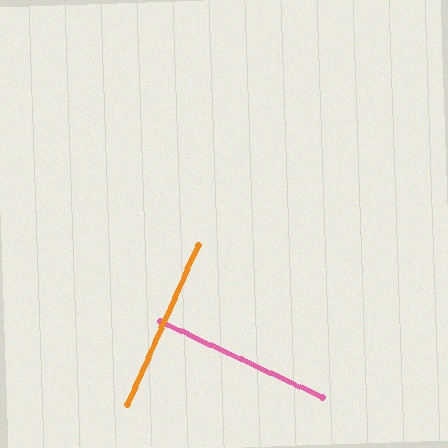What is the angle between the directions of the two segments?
Approximately 89 degrees.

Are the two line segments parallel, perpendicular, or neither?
Perpendicular — they meet at approximately 89°.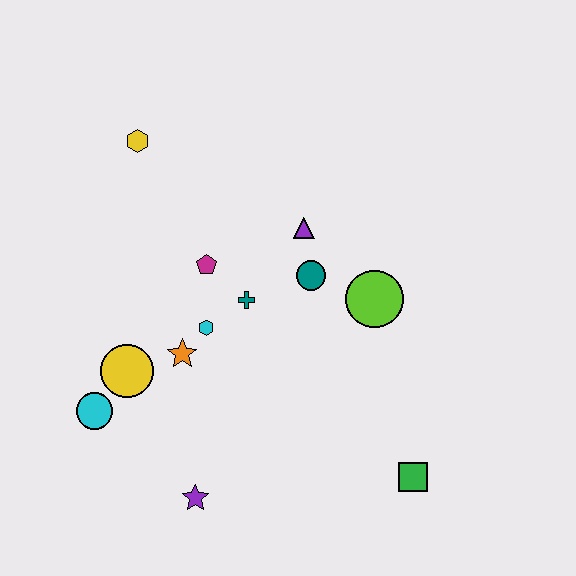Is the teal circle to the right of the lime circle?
No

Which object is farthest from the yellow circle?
The green square is farthest from the yellow circle.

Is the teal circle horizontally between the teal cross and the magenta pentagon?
No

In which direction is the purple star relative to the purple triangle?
The purple star is below the purple triangle.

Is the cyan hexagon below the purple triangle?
Yes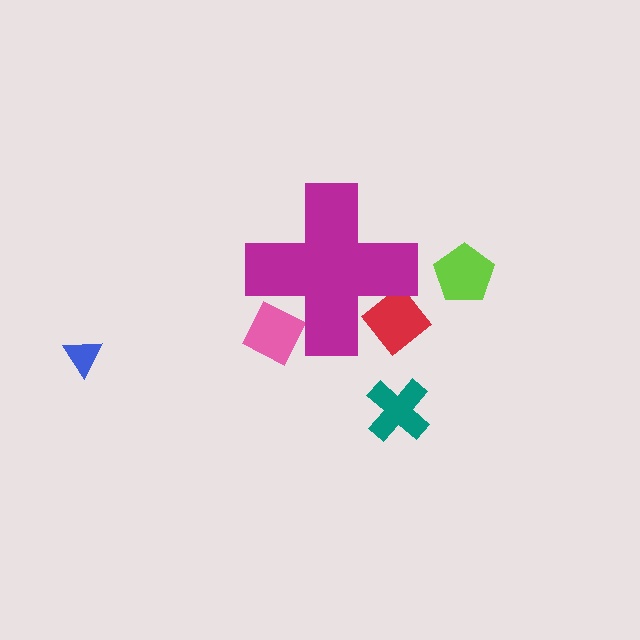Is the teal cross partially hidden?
No, the teal cross is fully visible.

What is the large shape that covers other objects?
A magenta cross.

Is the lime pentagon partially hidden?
No, the lime pentagon is fully visible.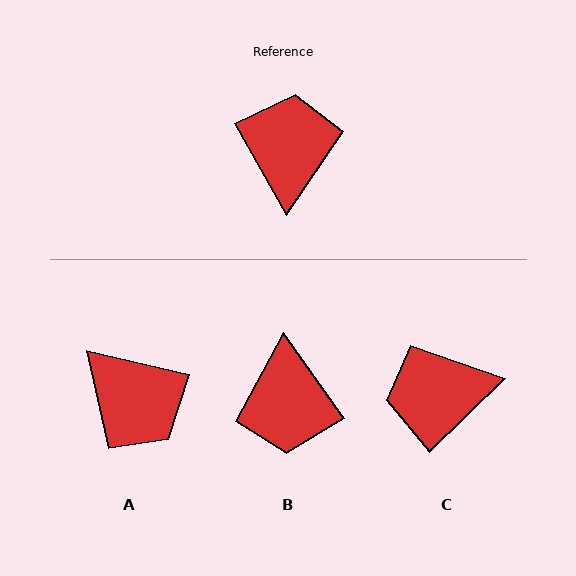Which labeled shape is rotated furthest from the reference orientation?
B, about 174 degrees away.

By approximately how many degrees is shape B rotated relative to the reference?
Approximately 174 degrees clockwise.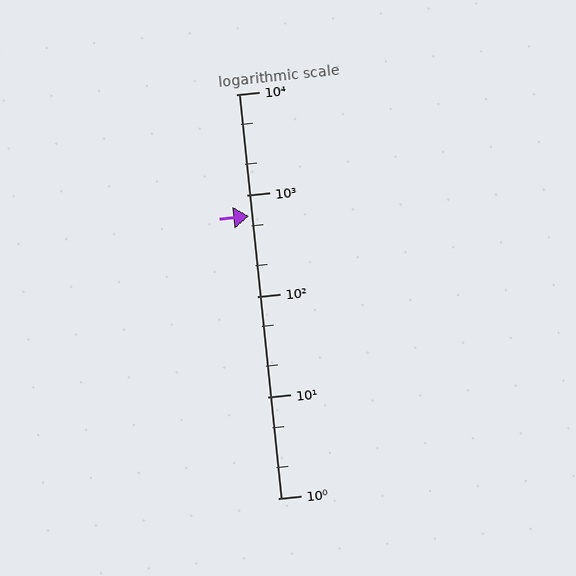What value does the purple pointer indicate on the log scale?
The pointer indicates approximately 620.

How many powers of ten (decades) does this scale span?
The scale spans 4 decades, from 1 to 10000.